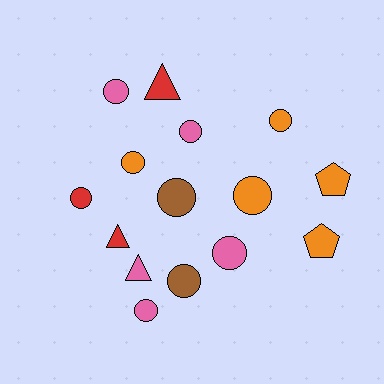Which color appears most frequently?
Orange, with 5 objects.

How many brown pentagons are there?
There are no brown pentagons.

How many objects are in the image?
There are 15 objects.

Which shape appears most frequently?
Circle, with 10 objects.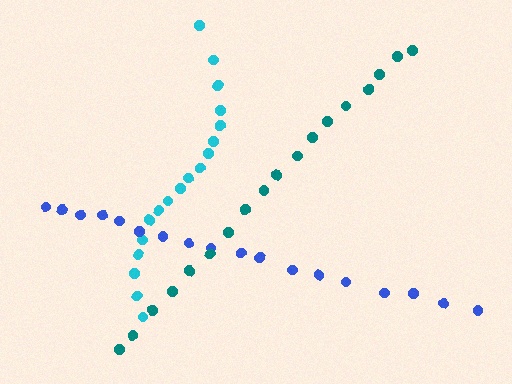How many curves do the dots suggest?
There are 3 distinct paths.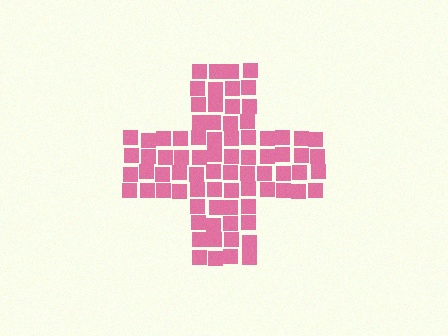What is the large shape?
The large shape is a cross.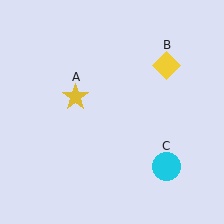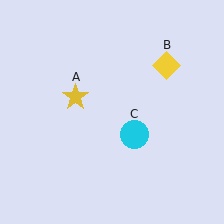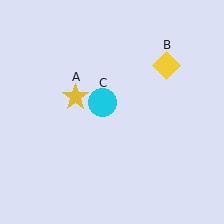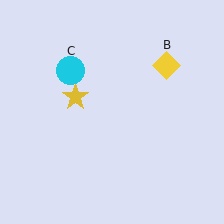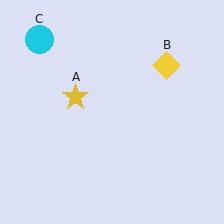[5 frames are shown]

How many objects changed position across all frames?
1 object changed position: cyan circle (object C).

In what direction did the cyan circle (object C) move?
The cyan circle (object C) moved up and to the left.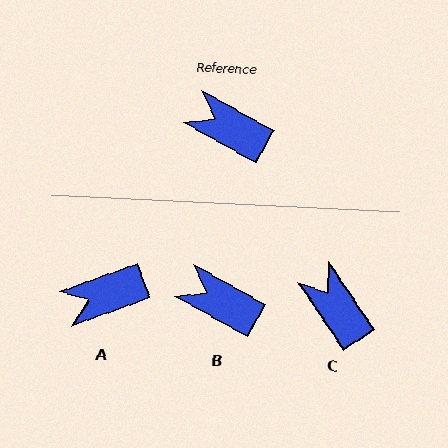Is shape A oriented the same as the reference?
No, it is off by about 49 degrees.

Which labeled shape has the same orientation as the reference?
B.